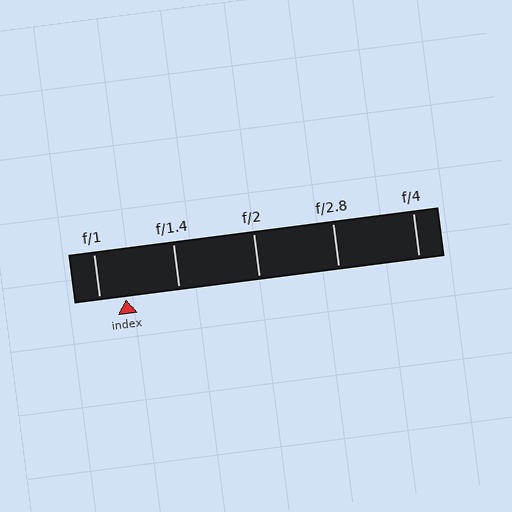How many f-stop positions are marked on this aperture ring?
There are 5 f-stop positions marked.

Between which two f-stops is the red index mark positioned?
The index mark is between f/1 and f/1.4.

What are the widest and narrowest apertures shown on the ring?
The widest aperture shown is f/1 and the narrowest is f/4.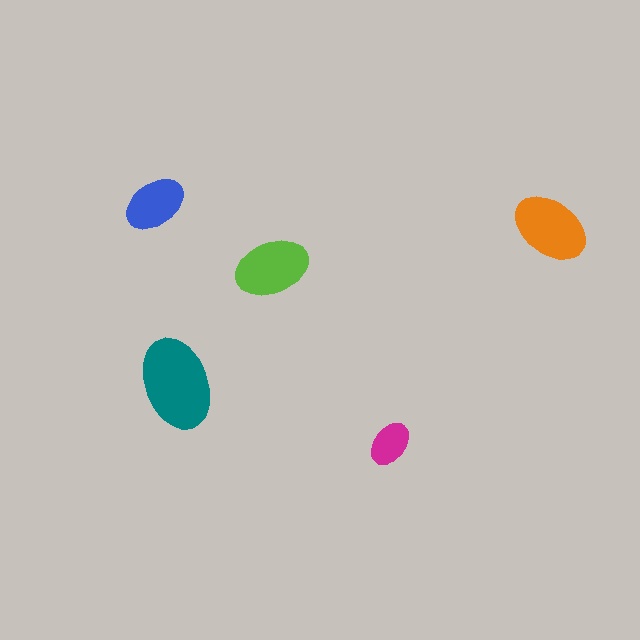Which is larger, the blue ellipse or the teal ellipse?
The teal one.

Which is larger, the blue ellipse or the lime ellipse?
The lime one.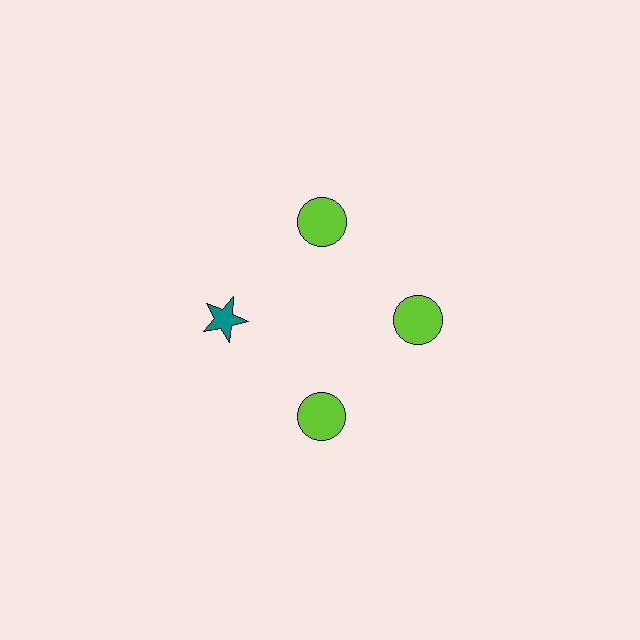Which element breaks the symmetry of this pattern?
The teal star at roughly the 9 o'clock position breaks the symmetry. All other shapes are lime circles.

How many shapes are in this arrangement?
There are 4 shapes arranged in a ring pattern.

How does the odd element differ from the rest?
It differs in both color (teal instead of lime) and shape (star instead of circle).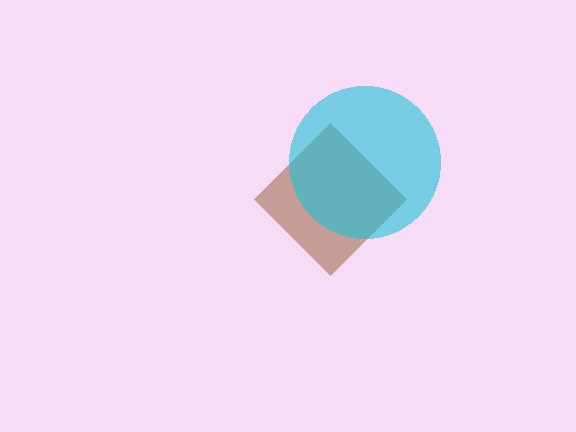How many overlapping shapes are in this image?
There are 2 overlapping shapes in the image.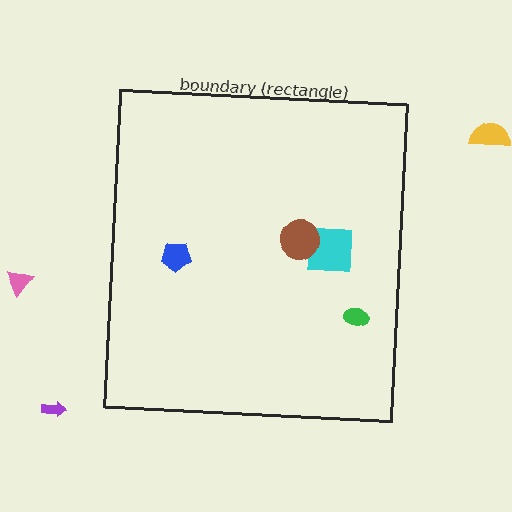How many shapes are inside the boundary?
4 inside, 3 outside.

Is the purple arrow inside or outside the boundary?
Outside.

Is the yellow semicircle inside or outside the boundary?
Outside.